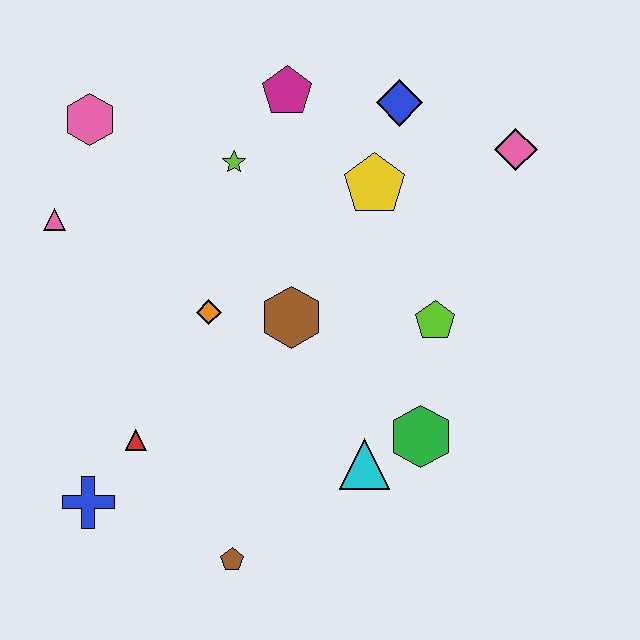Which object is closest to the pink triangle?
The pink hexagon is closest to the pink triangle.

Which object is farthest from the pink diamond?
The blue cross is farthest from the pink diamond.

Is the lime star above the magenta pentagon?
No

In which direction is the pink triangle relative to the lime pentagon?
The pink triangle is to the left of the lime pentagon.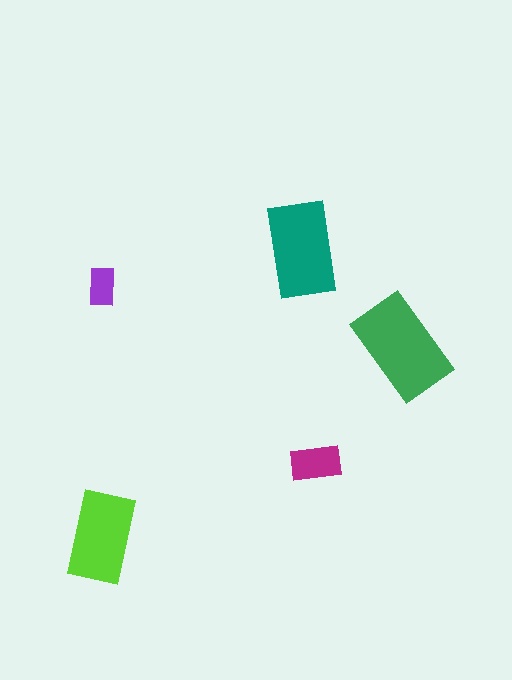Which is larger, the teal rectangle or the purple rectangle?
The teal one.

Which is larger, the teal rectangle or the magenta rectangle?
The teal one.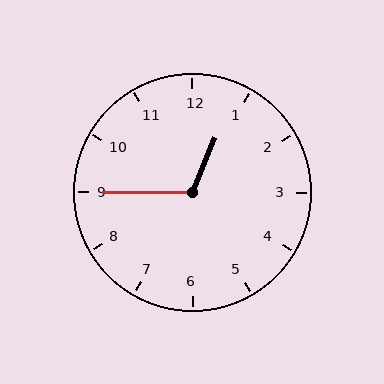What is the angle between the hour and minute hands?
Approximately 112 degrees.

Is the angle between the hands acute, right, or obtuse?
It is obtuse.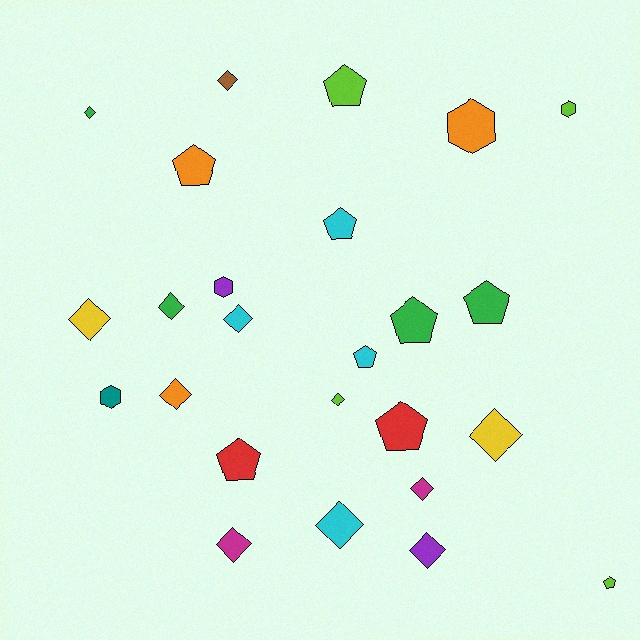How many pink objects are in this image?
There are no pink objects.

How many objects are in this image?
There are 25 objects.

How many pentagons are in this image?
There are 9 pentagons.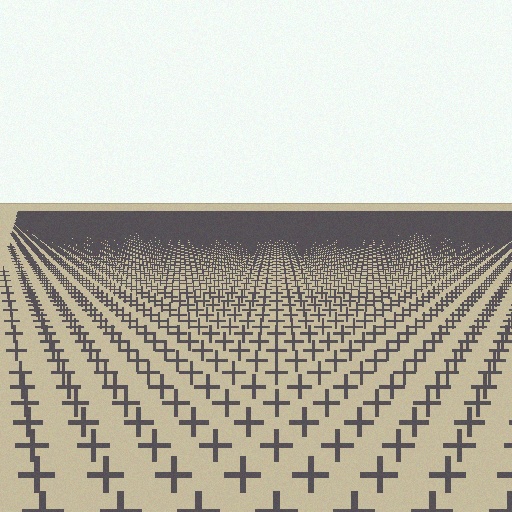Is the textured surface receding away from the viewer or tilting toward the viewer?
The surface is receding away from the viewer. Texture elements get smaller and denser toward the top.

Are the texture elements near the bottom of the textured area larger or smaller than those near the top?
Larger. Near the bottom, elements are closer to the viewer and appear at a bigger on-screen size.